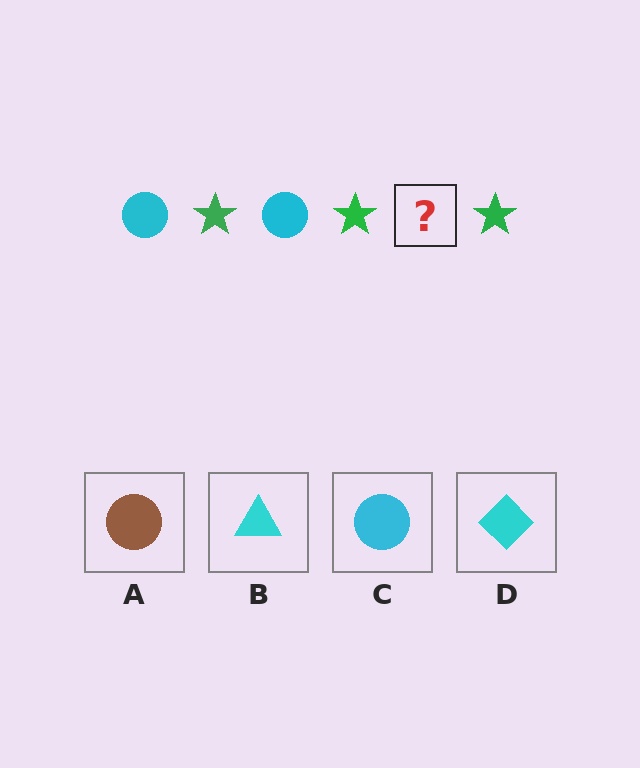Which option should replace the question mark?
Option C.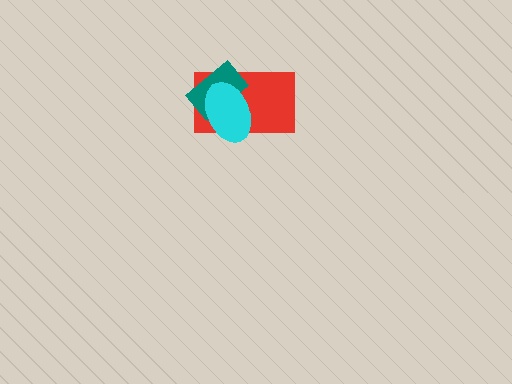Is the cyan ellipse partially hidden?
No, no other shape covers it.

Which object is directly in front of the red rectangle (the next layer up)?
The teal rectangle is directly in front of the red rectangle.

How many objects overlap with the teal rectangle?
2 objects overlap with the teal rectangle.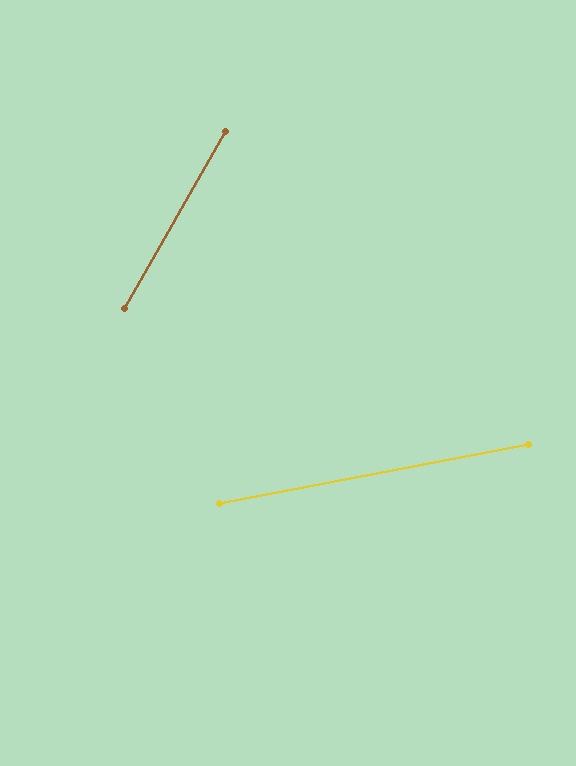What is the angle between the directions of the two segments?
Approximately 50 degrees.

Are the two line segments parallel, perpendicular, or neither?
Neither parallel nor perpendicular — they differ by about 50°.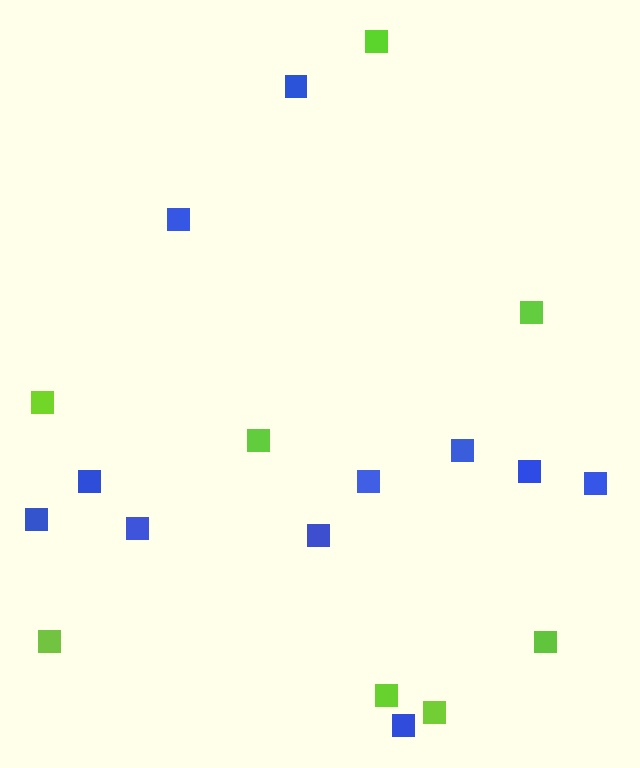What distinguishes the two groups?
There are 2 groups: one group of lime squares (8) and one group of blue squares (11).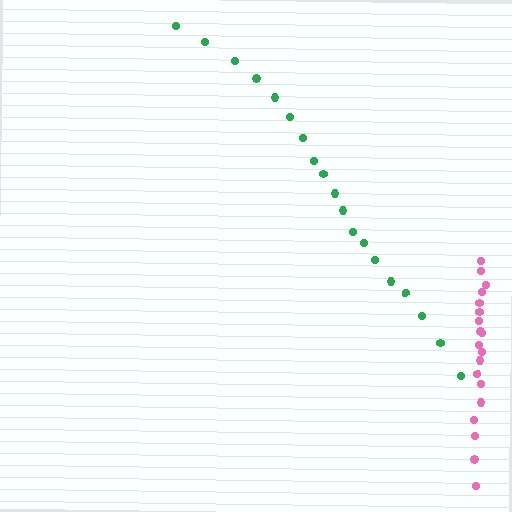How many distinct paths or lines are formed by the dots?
There are 2 distinct paths.